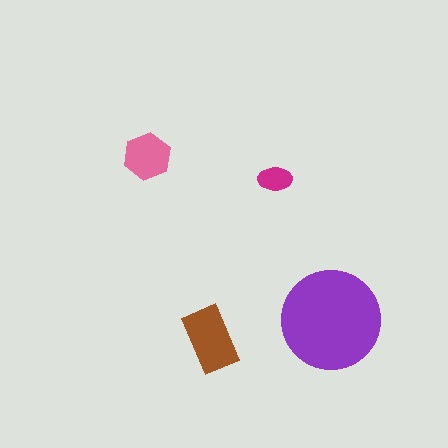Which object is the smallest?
The magenta ellipse.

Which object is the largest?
The purple circle.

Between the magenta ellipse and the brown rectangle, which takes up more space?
The brown rectangle.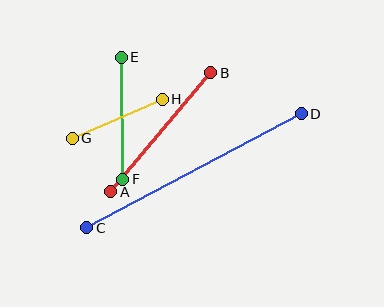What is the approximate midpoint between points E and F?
The midpoint is at approximately (122, 118) pixels.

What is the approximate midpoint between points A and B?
The midpoint is at approximately (161, 132) pixels.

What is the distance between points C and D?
The distance is approximately 243 pixels.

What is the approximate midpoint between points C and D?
The midpoint is at approximately (194, 171) pixels.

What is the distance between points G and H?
The distance is approximately 98 pixels.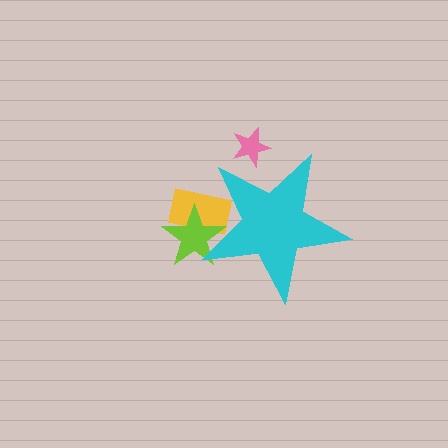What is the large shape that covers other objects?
A cyan star.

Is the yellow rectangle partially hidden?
Yes, the yellow rectangle is partially hidden behind the cyan star.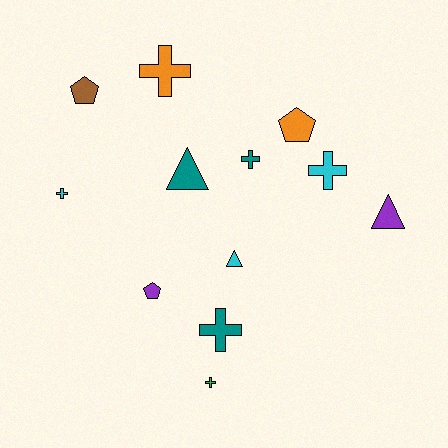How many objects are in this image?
There are 12 objects.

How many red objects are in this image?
There are no red objects.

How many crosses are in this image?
There are 6 crosses.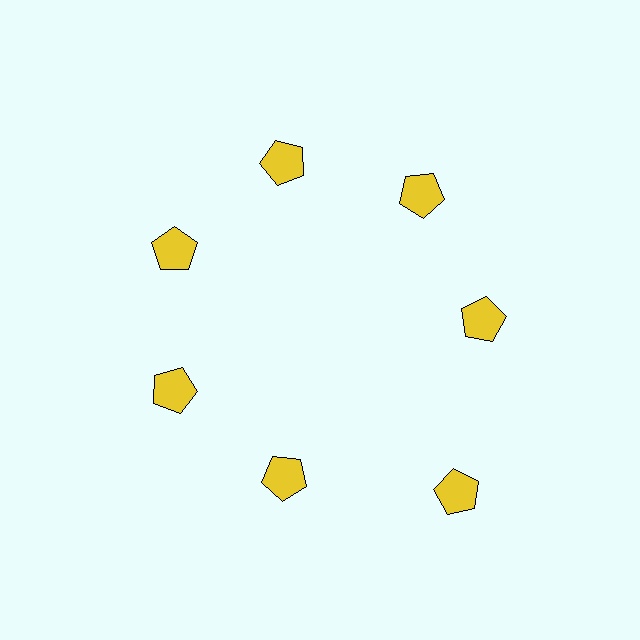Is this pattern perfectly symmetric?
No. The 7 yellow pentagons are arranged in a ring, but one element near the 5 o'clock position is pushed outward from the center, breaking the 7-fold rotational symmetry.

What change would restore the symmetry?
The symmetry would be restored by moving it inward, back onto the ring so that all 7 pentagons sit at equal angles and equal distance from the center.